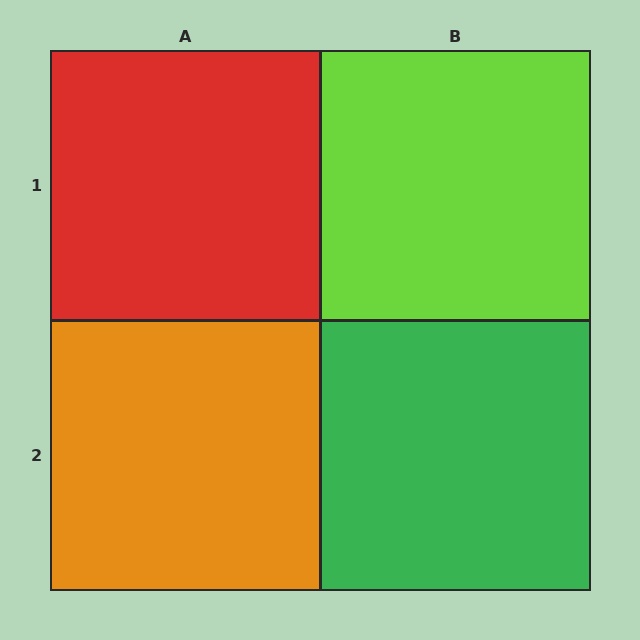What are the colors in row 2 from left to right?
Orange, green.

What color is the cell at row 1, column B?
Lime.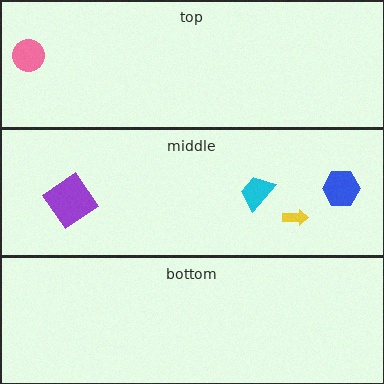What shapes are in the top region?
The pink circle.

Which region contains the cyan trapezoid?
The middle region.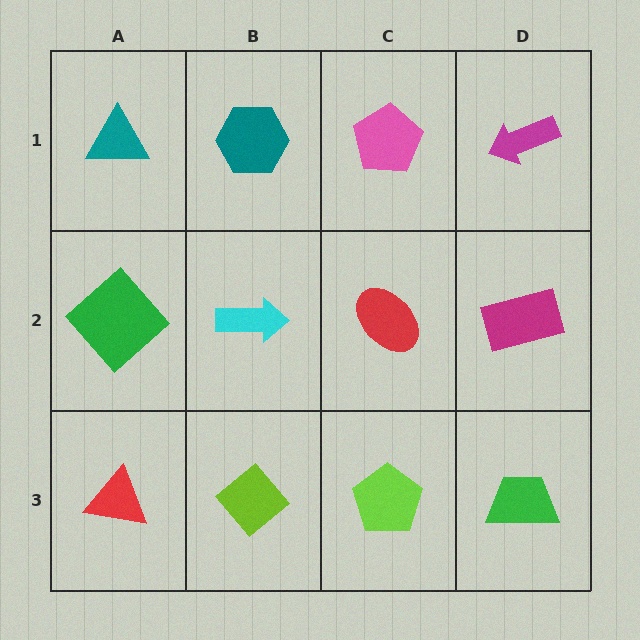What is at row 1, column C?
A pink pentagon.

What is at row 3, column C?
A lime pentagon.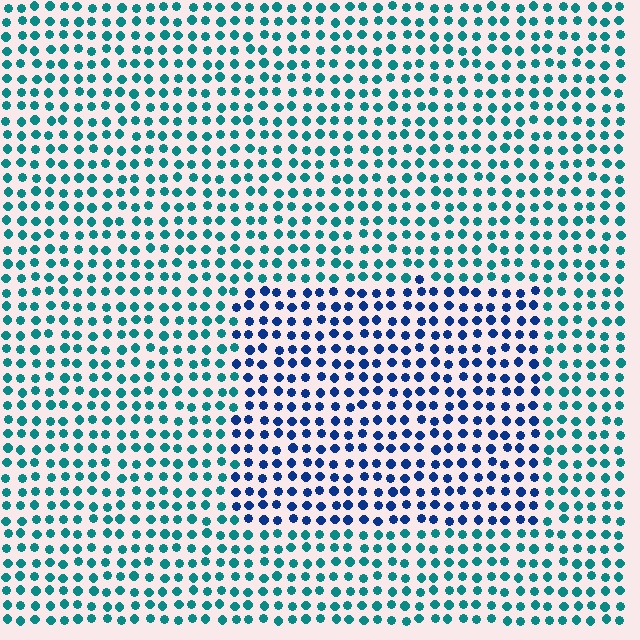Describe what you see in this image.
The image is filled with small teal elements in a uniform arrangement. A rectangle-shaped region is visible where the elements are tinted to a slightly different hue, forming a subtle color boundary.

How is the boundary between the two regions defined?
The boundary is defined purely by a slight shift in hue (about 43 degrees). Spacing, size, and orientation are identical on both sides.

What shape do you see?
I see a rectangle.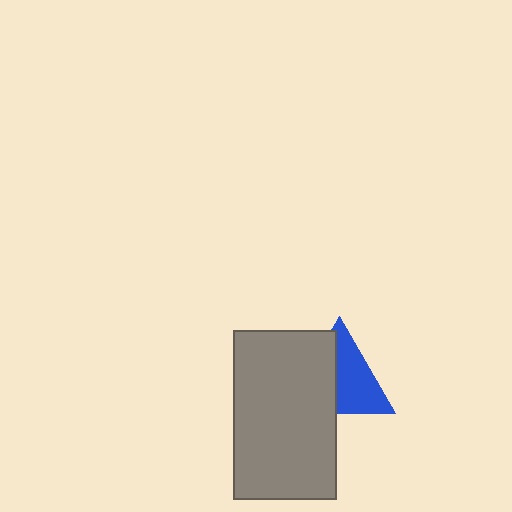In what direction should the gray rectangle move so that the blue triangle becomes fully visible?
The gray rectangle should move left. That is the shortest direction to clear the overlap and leave the blue triangle fully visible.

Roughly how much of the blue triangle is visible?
About half of it is visible (roughly 54%).